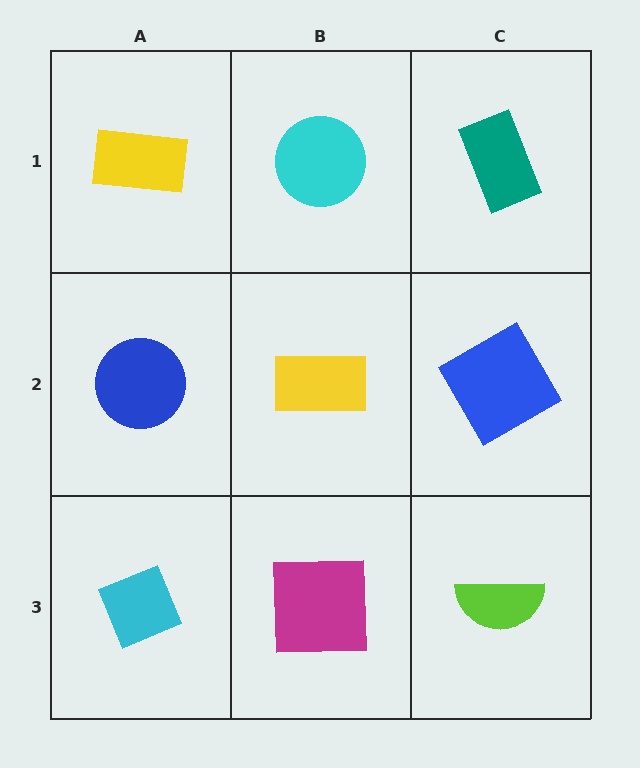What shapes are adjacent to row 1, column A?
A blue circle (row 2, column A), a cyan circle (row 1, column B).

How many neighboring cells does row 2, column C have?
3.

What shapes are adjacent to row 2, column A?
A yellow rectangle (row 1, column A), a cyan diamond (row 3, column A), a yellow rectangle (row 2, column B).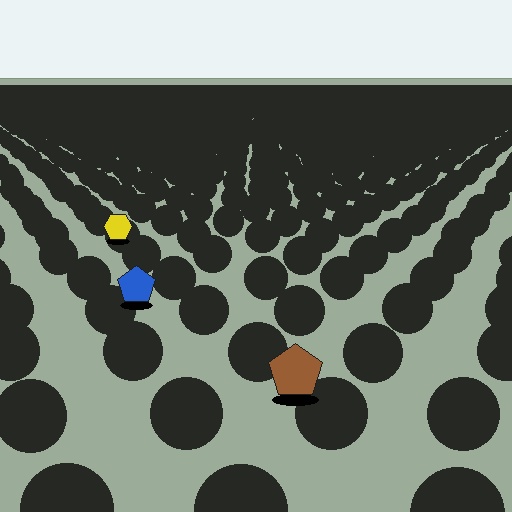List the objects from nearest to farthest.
From nearest to farthest: the brown pentagon, the blue pentagon, the yellow hexagon.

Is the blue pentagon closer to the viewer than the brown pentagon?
No. The brown pentagon is closer — you can tell from the texture gradient: the ground texture is coarser near it.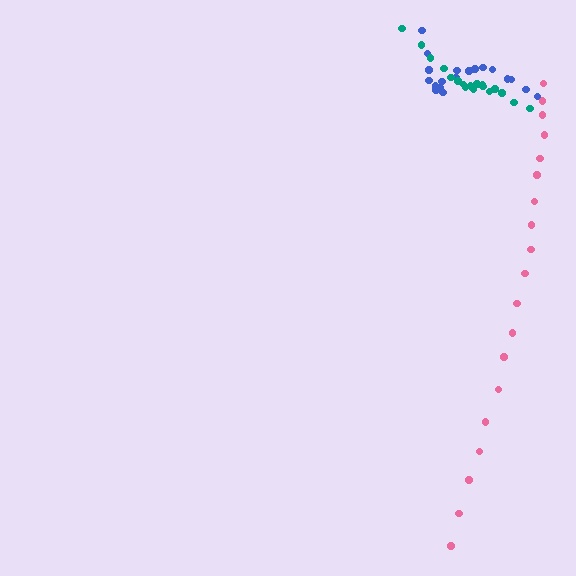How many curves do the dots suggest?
There are 3 distinct paths.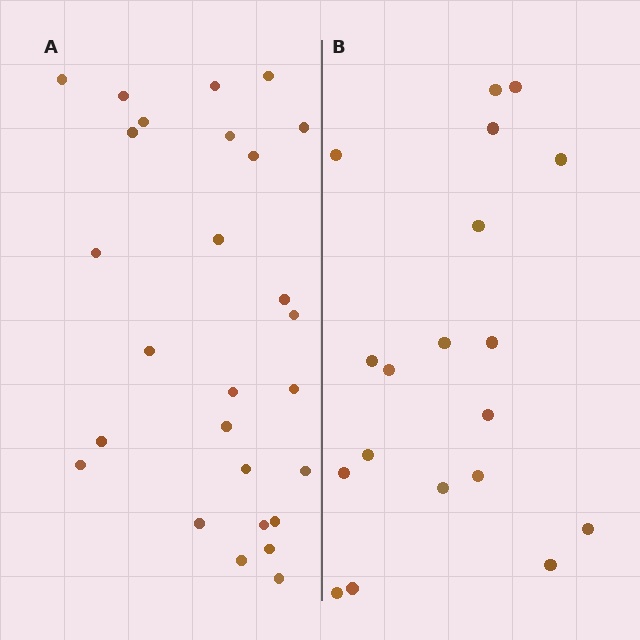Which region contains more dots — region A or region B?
Region A (the left region) has more dots.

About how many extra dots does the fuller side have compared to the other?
Region A has roughly 8 or so more dots than region B.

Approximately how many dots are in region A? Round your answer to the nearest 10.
About 30 dots. (The exact count is 27, which rounds to 30.)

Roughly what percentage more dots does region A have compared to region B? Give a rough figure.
About 40% more.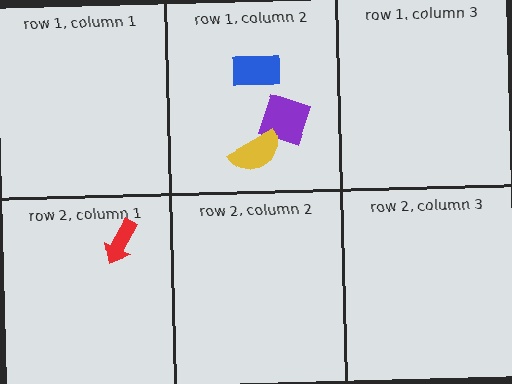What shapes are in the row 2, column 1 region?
The red arrow.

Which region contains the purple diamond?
The row 1, column 2 region.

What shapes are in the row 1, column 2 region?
The blue rectangle, the purple diamond, the yellow semicircle.